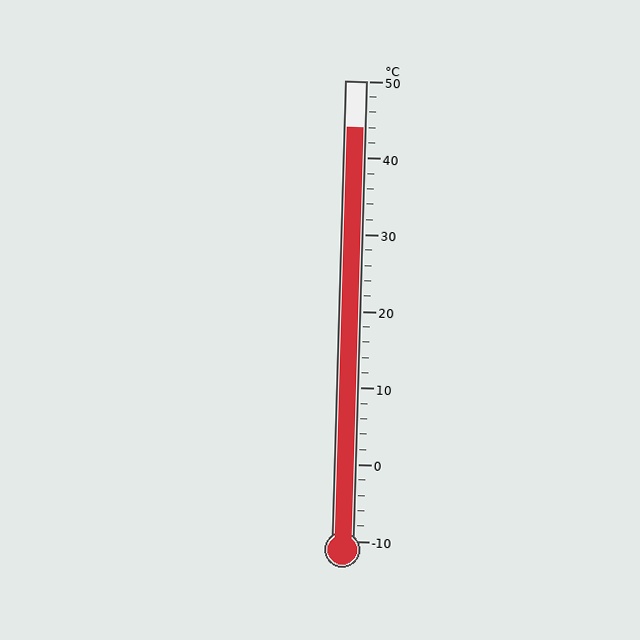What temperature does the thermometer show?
The thermometer shows approximately 44°C.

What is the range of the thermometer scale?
The thermometer scale ranges from -10°C to 50°C.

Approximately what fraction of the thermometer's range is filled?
The thermometer is filled to approximately 90% of its range.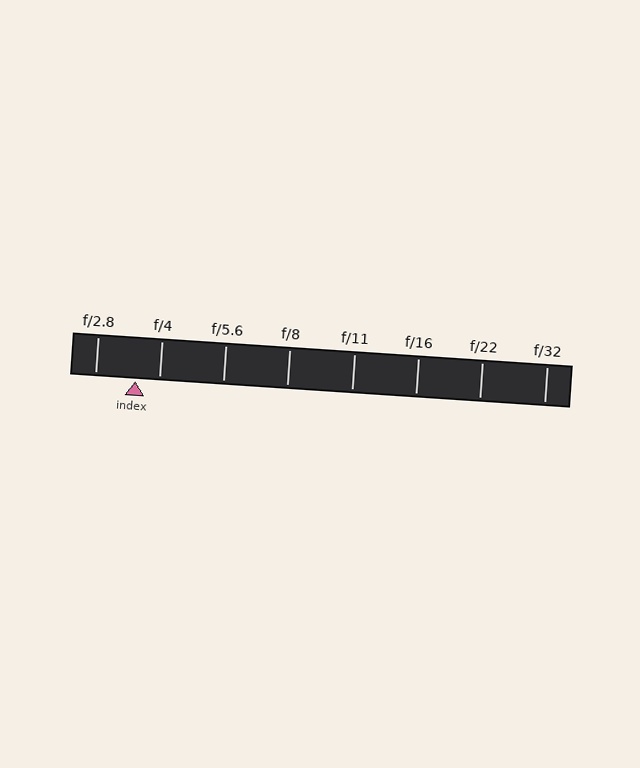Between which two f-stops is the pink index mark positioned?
The index mark is between f/2.8 and f/4.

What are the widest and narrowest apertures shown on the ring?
The widest aperture shown is f/2.8 and the narrowest is f/32.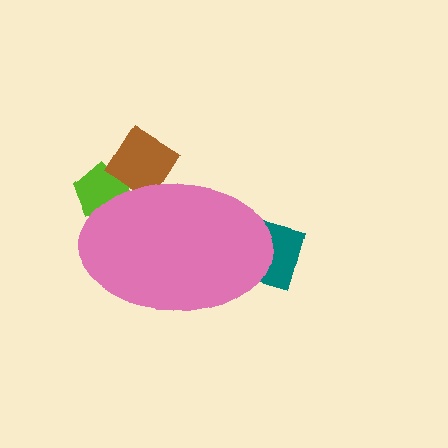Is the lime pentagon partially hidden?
Yes, the lime pentagon is partially hidden behind the pink ellipse.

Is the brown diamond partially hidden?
Yes, the brown diamond is partially hidden behind the pink ellipse.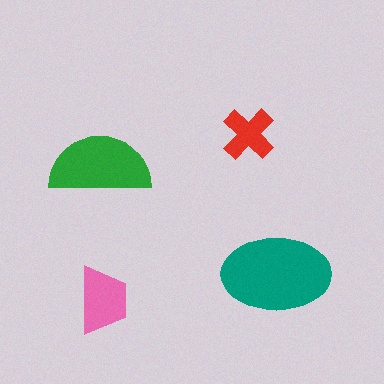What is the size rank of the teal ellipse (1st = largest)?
1st.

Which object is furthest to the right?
The teal ellipse is rightmost.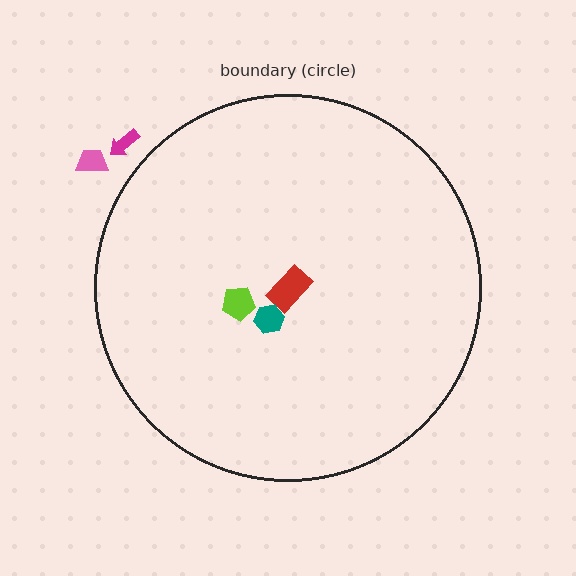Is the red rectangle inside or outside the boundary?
Inside.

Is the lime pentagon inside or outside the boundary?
Inside.